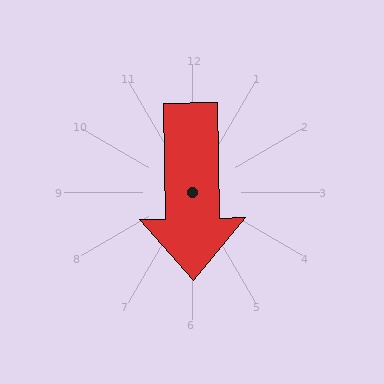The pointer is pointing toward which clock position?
Roughly 6 o'clock.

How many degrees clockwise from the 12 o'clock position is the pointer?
Approximately 179 degrees.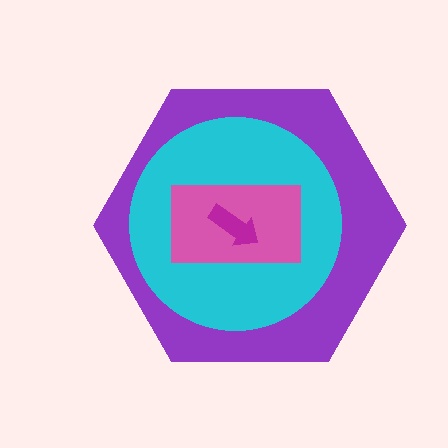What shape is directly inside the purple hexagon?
The cyan circle.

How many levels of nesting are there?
4.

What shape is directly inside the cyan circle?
The pink rectangle.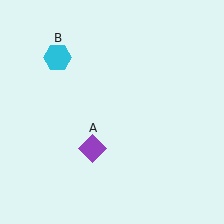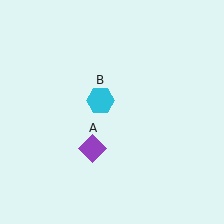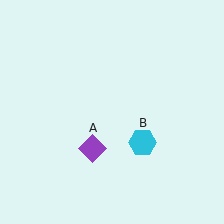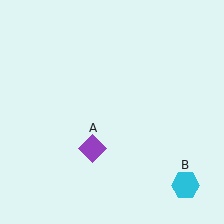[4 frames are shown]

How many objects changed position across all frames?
1 object changed position: cyan hexagon (object B).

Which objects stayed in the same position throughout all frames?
Purple diamond (object A) remained stationary.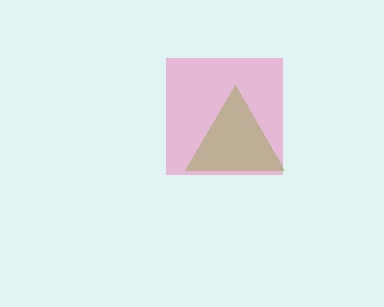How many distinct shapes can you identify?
There are 2 distinct shapes: a lime triangle, a pink square.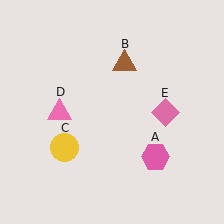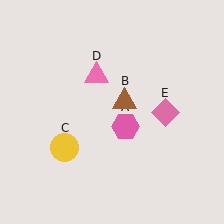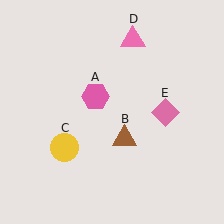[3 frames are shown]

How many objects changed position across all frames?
3 objects changed position: pink hexagon (object A), brown triangle (object B), pink triangle (object D).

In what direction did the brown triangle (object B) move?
The brown triangle (object B) moved down.